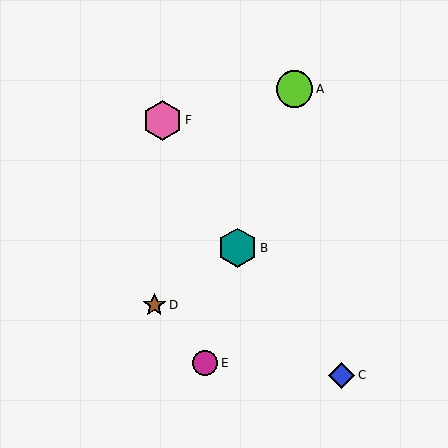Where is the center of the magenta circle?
The center of the magenta circle is at (205, 363).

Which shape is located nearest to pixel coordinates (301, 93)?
The lime circle (labeled A) at (295, 89) is nearest to that location.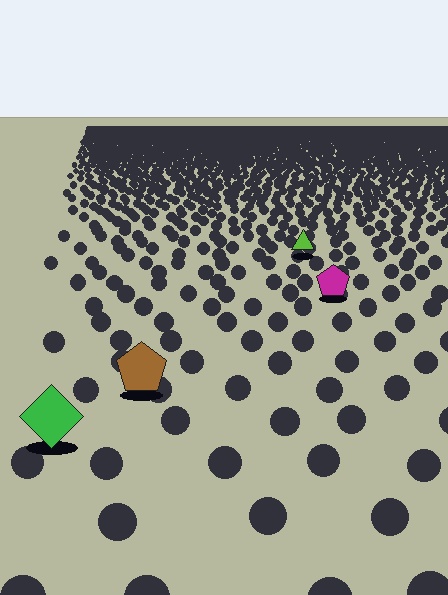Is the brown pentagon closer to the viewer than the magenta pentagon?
Yes. The brown pentagon is closer — you can tell from the texture gradient: the ground texture is coarser near it.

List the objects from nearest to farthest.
From nearest to farthest: the green diamond, the brown pentagon, the magenta pentagon, the lime triangle.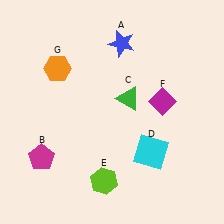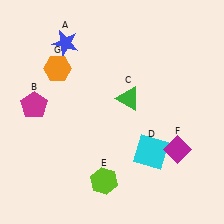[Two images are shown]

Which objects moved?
The objects that moved are: the blue star (A), the magenta pentagon (B), the magenta diamond (F).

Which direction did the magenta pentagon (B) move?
The magenta pentagon (B) moved up.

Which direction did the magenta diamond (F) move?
The magenta diamond (F) moved down.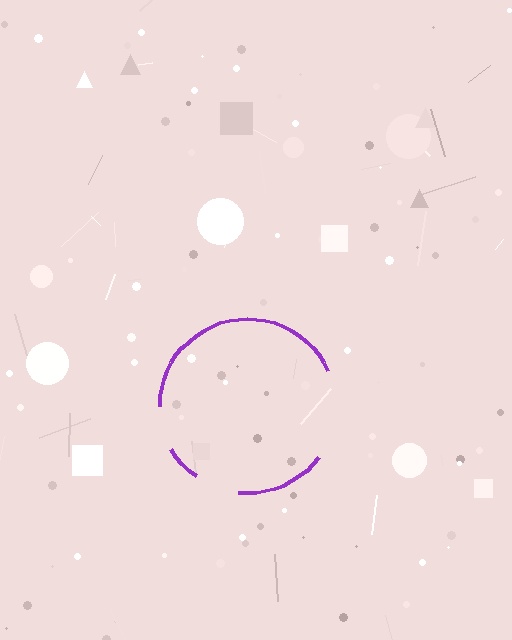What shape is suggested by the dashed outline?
The dashed outline suggests a circle.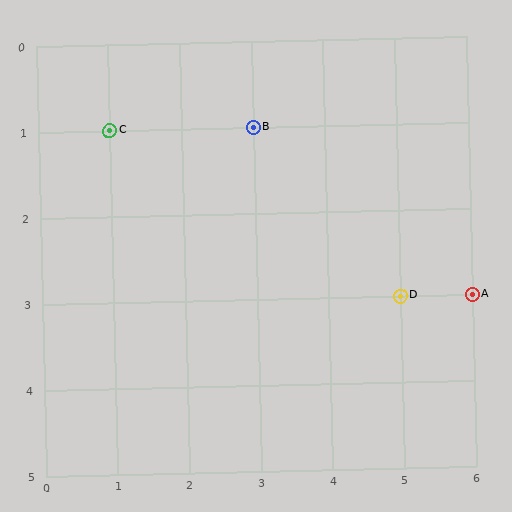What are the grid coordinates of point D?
Point D is at grid coordinates (5, 3).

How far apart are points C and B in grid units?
Points C and B are 2 columns apart.